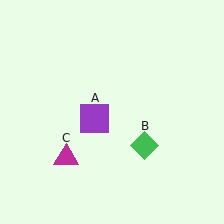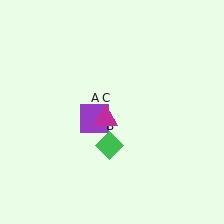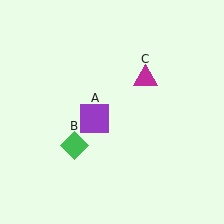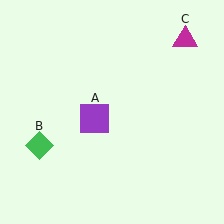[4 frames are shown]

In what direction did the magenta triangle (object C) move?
The magenta triangle (object C) moved up and to the right.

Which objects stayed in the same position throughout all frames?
Purple square (object A) remained stationary.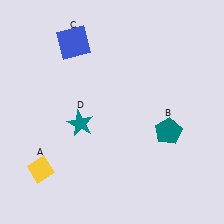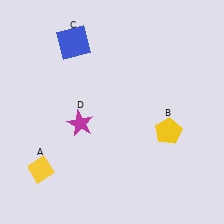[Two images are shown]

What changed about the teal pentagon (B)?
In Image 1, B is teal. In Image 2, it changed to yellow.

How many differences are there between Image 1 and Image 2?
There are 2 differences between the two images.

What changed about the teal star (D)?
In Image 1, D is teal. In Image 2, it changed to magenta.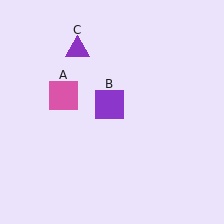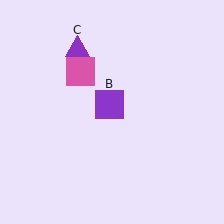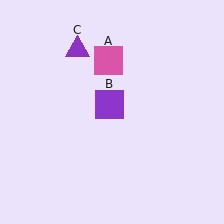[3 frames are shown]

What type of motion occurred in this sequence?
The pink square (object A) rotated clockwise around the center of the scene.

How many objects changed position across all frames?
1 object changed position: pink square (object A).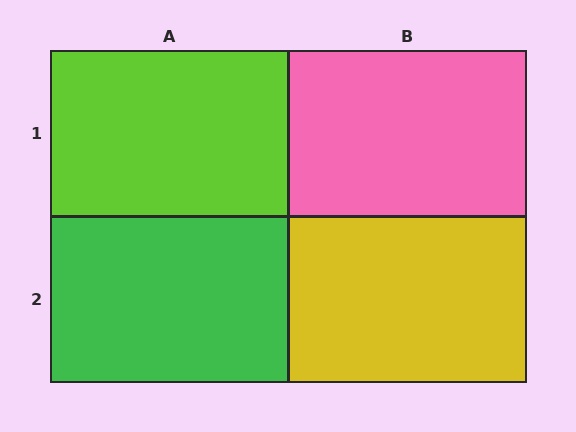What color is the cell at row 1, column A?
Lime.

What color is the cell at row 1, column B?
Pink.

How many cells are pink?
1 cell is pink.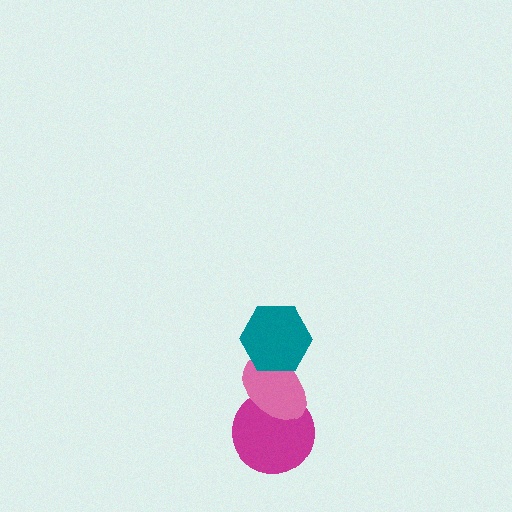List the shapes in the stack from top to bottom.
From top to bottom: the teal hexagon, the pink ellipse, the magenta circle.